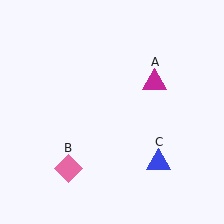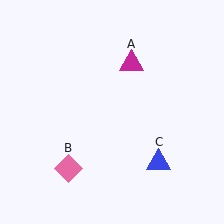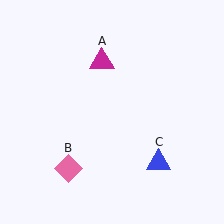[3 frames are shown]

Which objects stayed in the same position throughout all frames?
Pink diamond (object B) and blue triangle (object C) remained stationary.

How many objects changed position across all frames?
1 object changed position: magenta triangle (object A).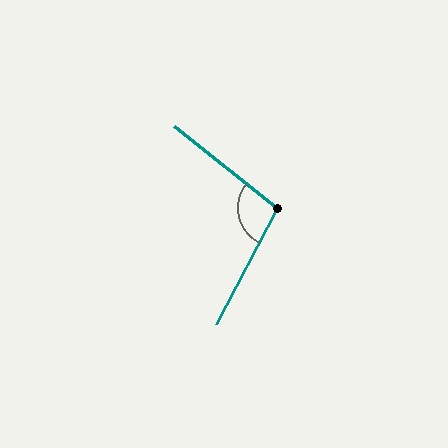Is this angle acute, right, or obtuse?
It is obtuse.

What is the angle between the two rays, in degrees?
Approximately 101 degrees.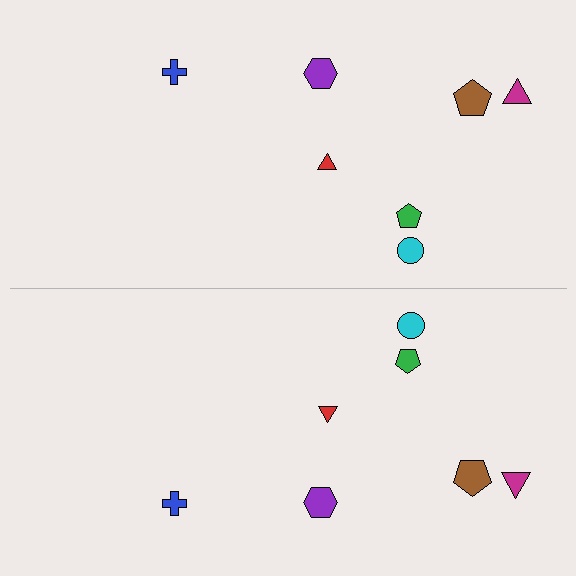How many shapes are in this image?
There are 14 shapes in this image.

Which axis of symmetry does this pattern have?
The pattern has a horizontal axis of symmetry running through the center of the image.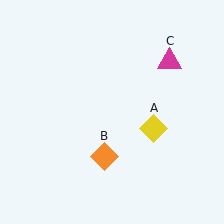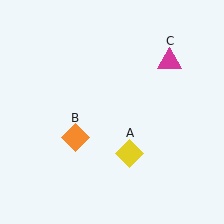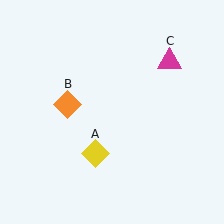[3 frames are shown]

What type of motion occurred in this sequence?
The yellow diamond (object A), orange diamond (object B) rotated clockwise around the center of the scene.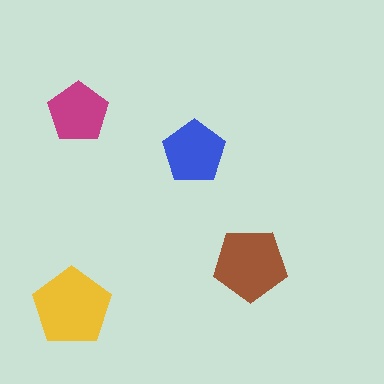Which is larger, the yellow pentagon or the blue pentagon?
The yellow one.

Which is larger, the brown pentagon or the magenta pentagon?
The brown one.